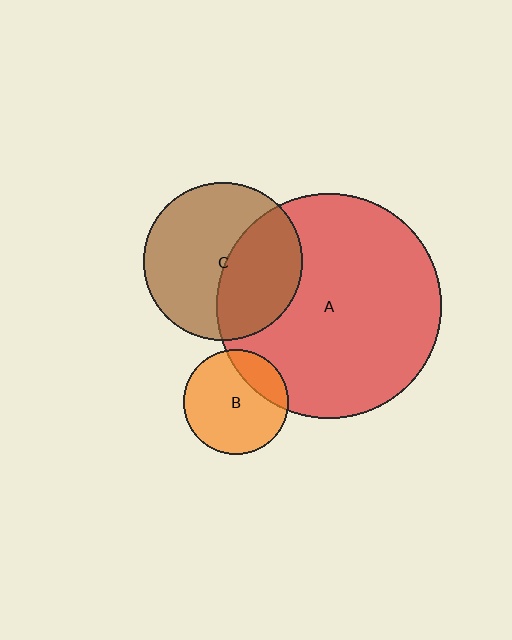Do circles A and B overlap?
Yes.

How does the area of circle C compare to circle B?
Approximately 2.3 times.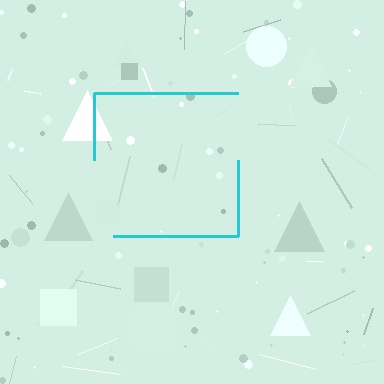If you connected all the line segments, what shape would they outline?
They would outline a square.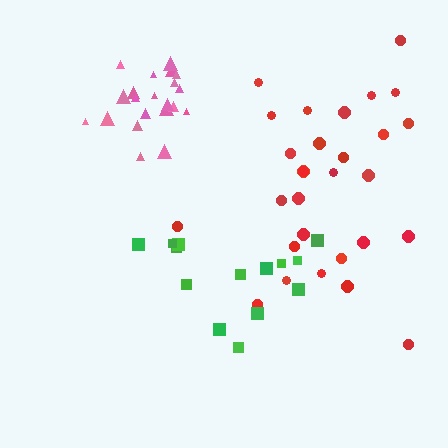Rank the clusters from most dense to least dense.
pink, red, green.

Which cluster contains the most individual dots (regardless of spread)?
Red (29).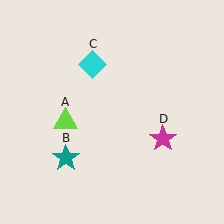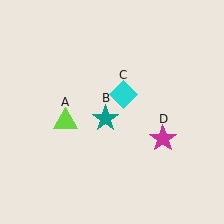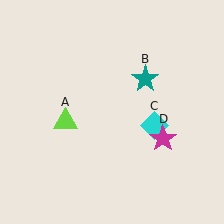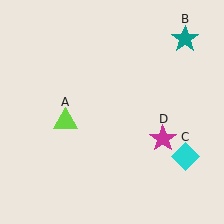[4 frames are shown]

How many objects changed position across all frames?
2 objects changed position: teal star (object B), cyan diamond (object C).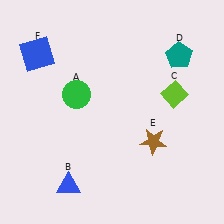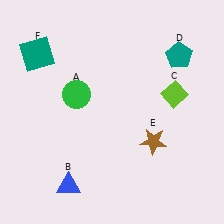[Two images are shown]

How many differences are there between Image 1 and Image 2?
There is 1 difference between the two images.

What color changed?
The square (F) changed from blue in Image 1 to teal in Image 2.